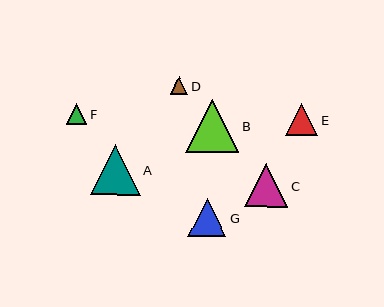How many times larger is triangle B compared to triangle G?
Triangle B is approximately 1.4 times the size of triangle G.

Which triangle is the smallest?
Triangle D is the smallest with a size of approximately 18 pixels.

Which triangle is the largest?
Triangle B is the largest with a size of approximately 53 pixels.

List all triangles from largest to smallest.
From largest to smallest: B, A, C, G, E, F, D.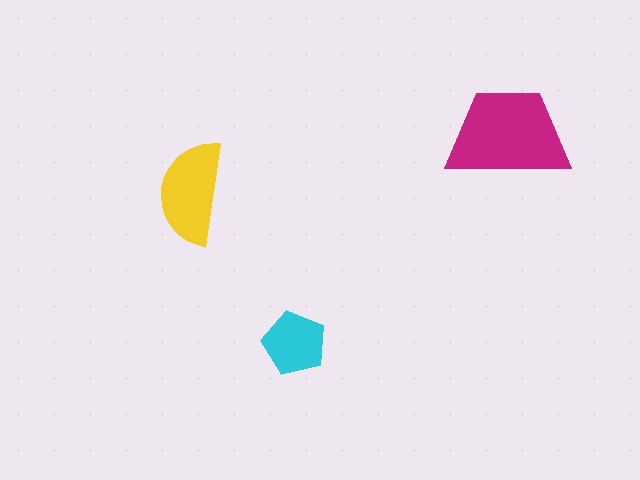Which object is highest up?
The magenta trapezoid is topmost.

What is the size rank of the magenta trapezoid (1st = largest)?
1st.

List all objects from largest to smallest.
The magenta trapezoid, the yellow semicircle, the cyan pentagon.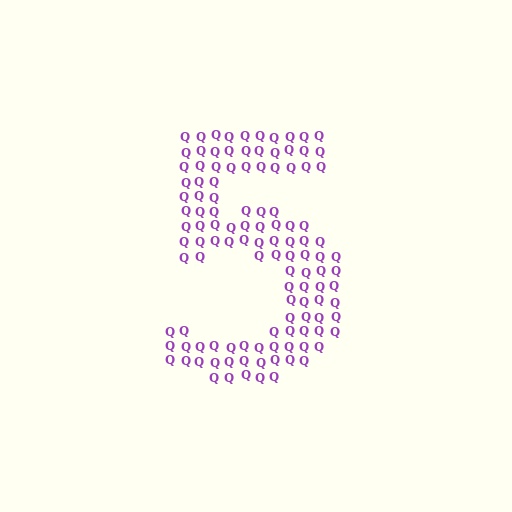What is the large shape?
The large shape is the digit 5.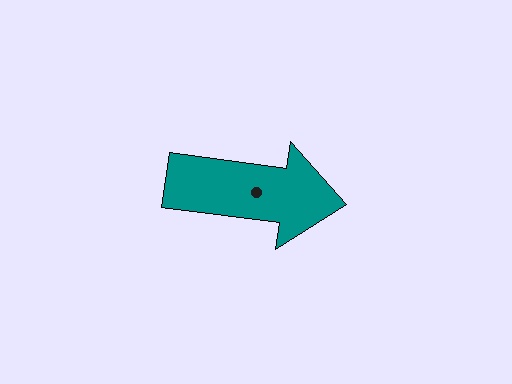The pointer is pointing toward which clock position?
Roughly 3 o'clock.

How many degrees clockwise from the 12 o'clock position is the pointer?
Approximately 98 degrees.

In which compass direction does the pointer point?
East.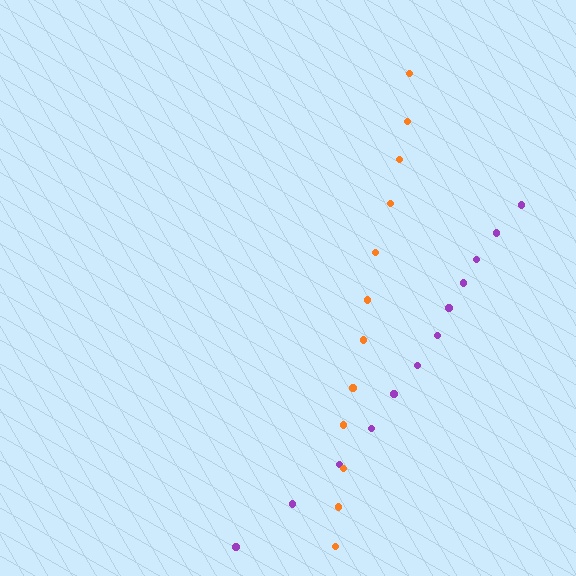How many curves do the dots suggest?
There are 2 distinct paths.